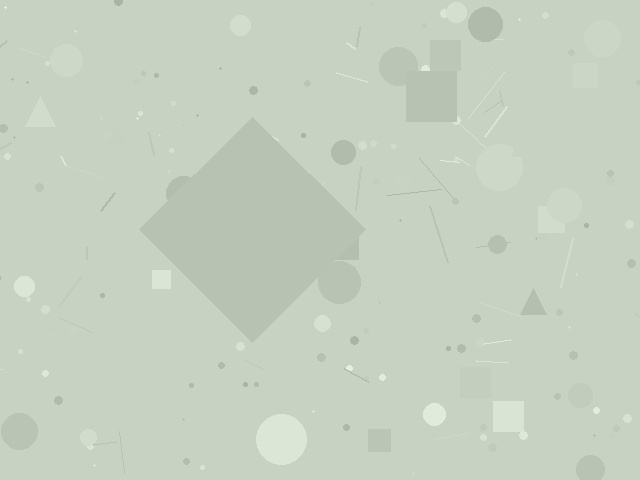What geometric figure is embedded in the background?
A diamond is embedded in the background.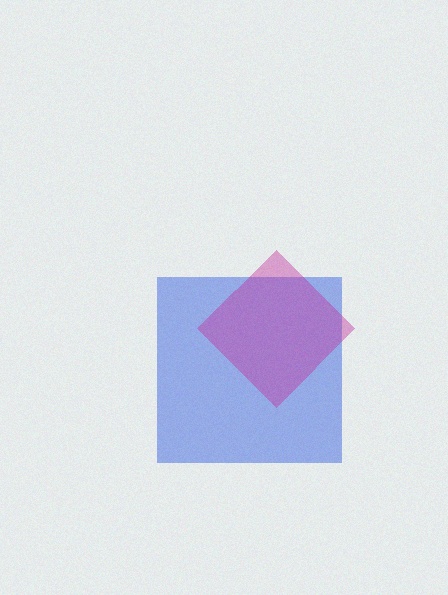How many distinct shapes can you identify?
There are 2 distinct shapes: a blue square, a magenta diamond.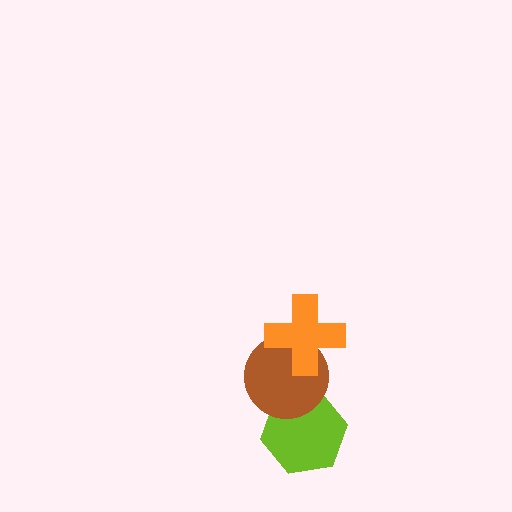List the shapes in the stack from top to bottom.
From top to bottom: the orange cross, the brown circle, the lime hexagon.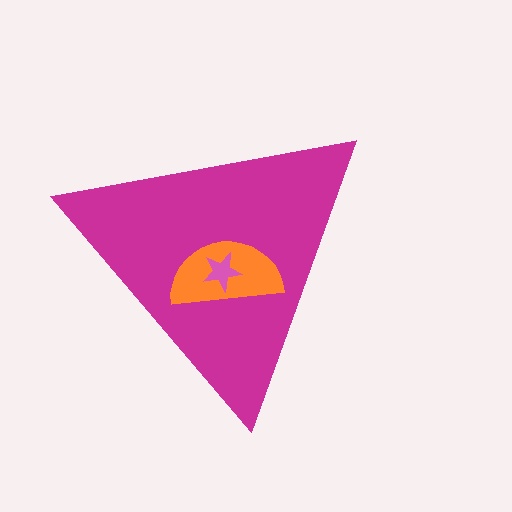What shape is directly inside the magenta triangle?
The orange semicircle.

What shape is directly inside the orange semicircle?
The pink star.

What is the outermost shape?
The magenta triangle.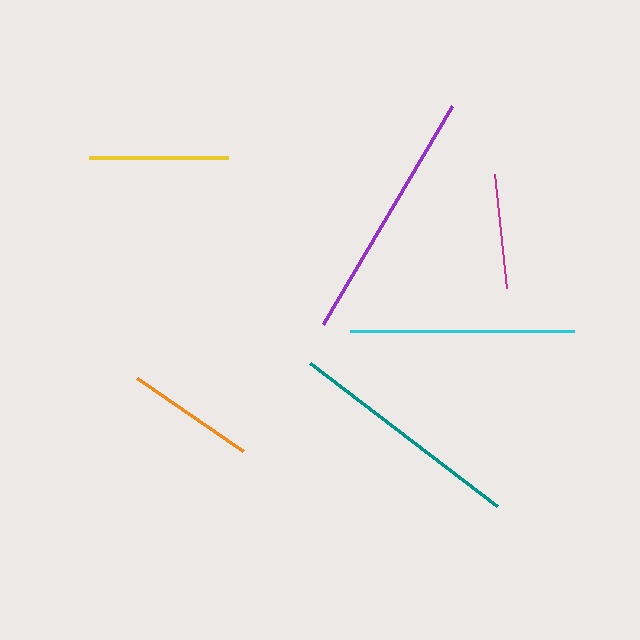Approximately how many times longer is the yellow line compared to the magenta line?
The yellow line is approximately 1.2 times the length of the magenta line.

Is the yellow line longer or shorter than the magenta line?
The yellow line is longer than the magenta line.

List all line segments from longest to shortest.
From longest to shortest: purple, teal, cyan, yellow, orange, magenta.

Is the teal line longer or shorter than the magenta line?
The teal line is longer than the magenta line.